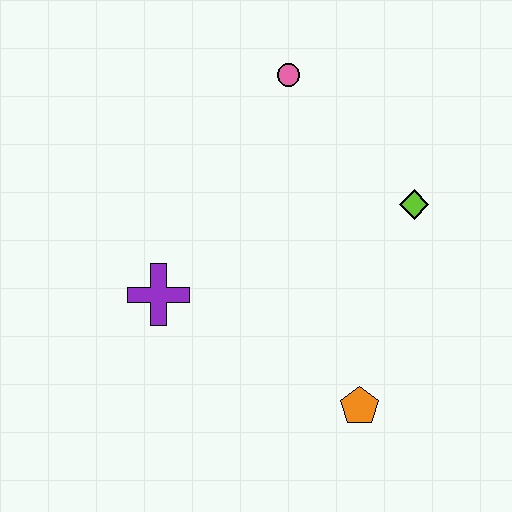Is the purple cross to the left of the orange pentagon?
Yes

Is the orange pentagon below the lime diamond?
Yes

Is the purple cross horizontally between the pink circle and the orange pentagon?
No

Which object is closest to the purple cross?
The orange pentagon is closest to the purple cross.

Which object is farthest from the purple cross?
The lime diamond is farthest from the purple cross.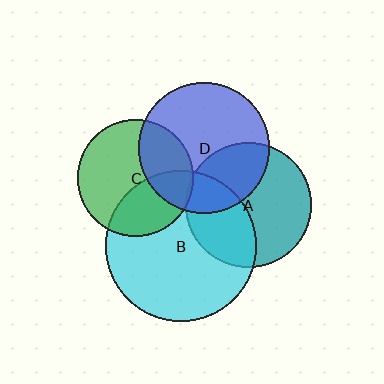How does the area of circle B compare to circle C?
Approximately 1.7 times.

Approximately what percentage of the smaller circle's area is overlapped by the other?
Approximately 20%.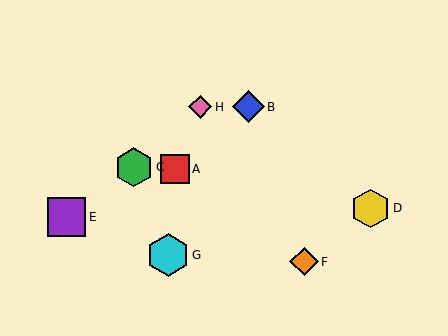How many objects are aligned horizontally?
2 objects (B, H) are aligned horizontally.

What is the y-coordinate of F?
Object F is at y≈262.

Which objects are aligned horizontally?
Objects B, H are aligned horizontally.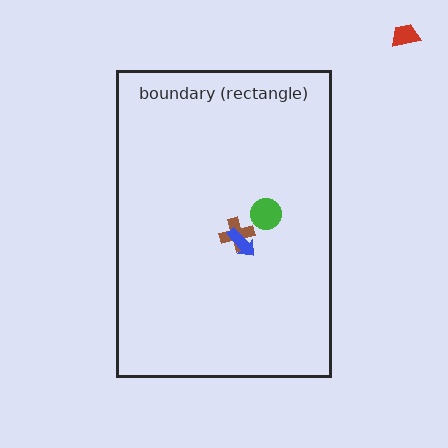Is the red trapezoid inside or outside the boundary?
Outside.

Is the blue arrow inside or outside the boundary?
Inside.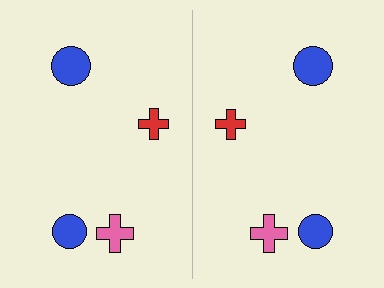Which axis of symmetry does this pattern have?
The pattern has a vertical axis of symmetry running through the center of the image.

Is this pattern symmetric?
Yes, this pattern has bilateral (reflection) symmetry.